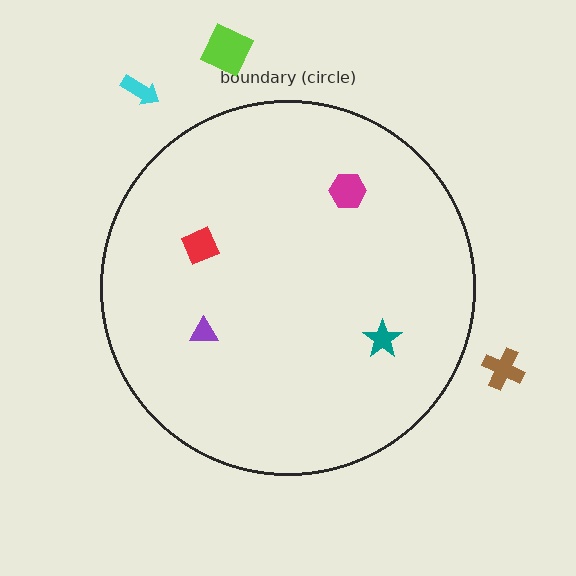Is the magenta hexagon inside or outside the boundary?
Inside.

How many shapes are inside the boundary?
4 inside, 3 outside.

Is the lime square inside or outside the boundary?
Outside.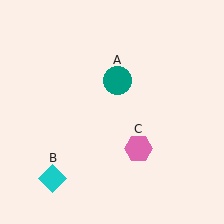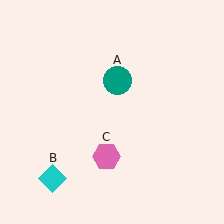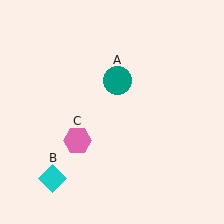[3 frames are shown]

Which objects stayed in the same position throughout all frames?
Teal circle (object A) and cyan diamond (object B) remained stationary.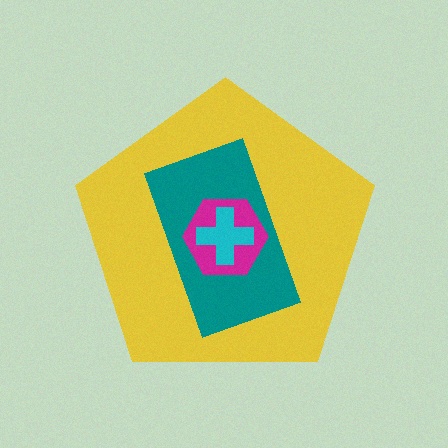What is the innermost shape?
The cyan cross.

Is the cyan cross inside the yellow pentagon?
Yes.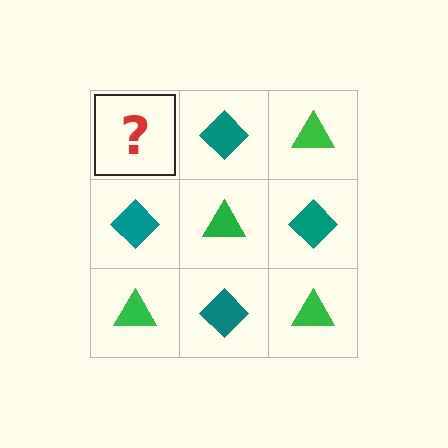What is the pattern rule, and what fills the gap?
The rule is that it alternates green triangle and teal diamond in a checkerboard pattern. The gap should be filled with a green triangle.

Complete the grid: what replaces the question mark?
The question mark should be replaced with a green triangle.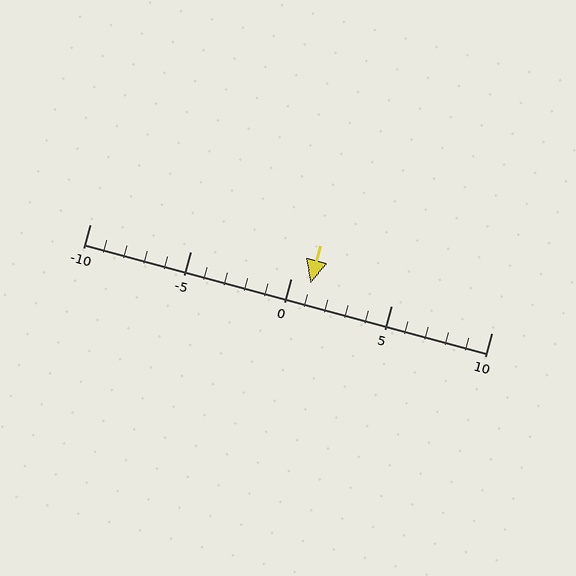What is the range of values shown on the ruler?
The ruler shows values from -10 to 10.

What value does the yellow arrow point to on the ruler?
The yellow arrow points to approximately 1.